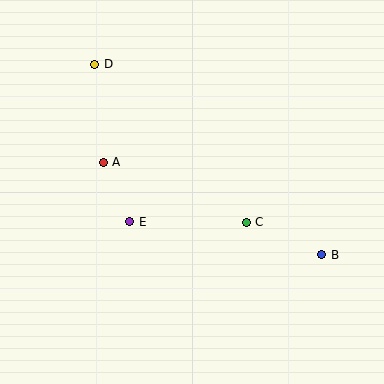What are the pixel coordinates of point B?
Point B is at (322, 255).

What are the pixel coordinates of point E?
Point E is at (130, 222).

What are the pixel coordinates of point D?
Point D is at (95, 64).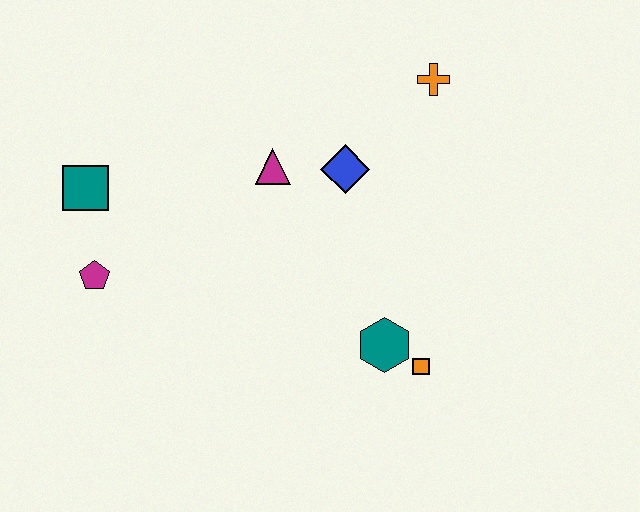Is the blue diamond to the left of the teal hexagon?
Yes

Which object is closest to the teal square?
The magenta pentagon is closest to the teal square.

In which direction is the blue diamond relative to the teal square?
The blue diamond is to the right of the teal square.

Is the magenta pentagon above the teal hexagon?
Yes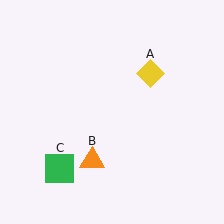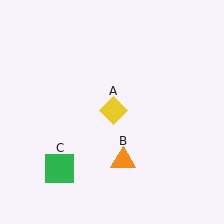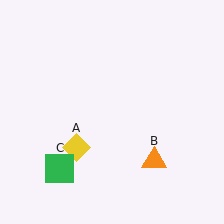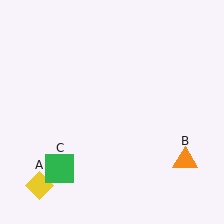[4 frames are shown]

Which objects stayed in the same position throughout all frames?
Green square (object C) remained stationary.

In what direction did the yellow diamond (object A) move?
The yellow diamond (object A) moved down and to the left.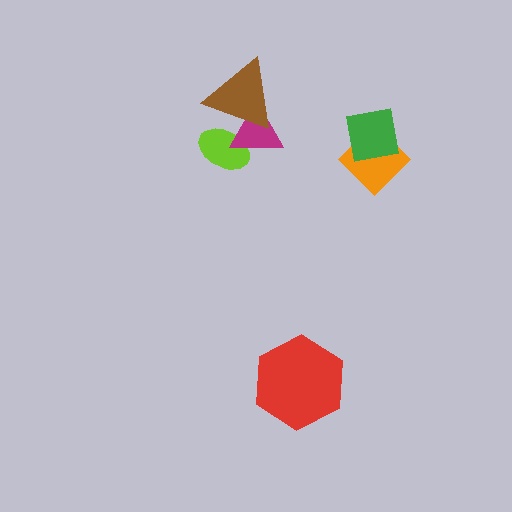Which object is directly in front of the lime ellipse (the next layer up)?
The magenta triangle is directly in front of the lime ellipse.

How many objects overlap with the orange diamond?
1 object overlaps with the orange diamond.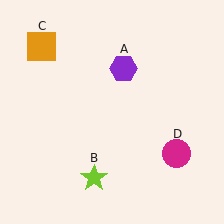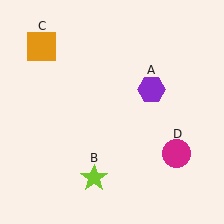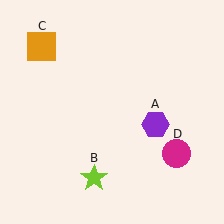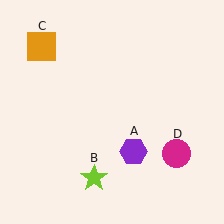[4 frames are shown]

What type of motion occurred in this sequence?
The purple hexagon (object A) rotated clockwise around the center of the scene.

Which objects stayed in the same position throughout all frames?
Lime star (object B) and orange square (object C) and magenta circle (object D) remained stationary.